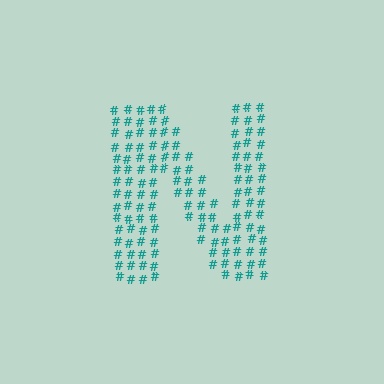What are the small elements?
The small elements are hash symbols.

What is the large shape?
The large shape is the letter N.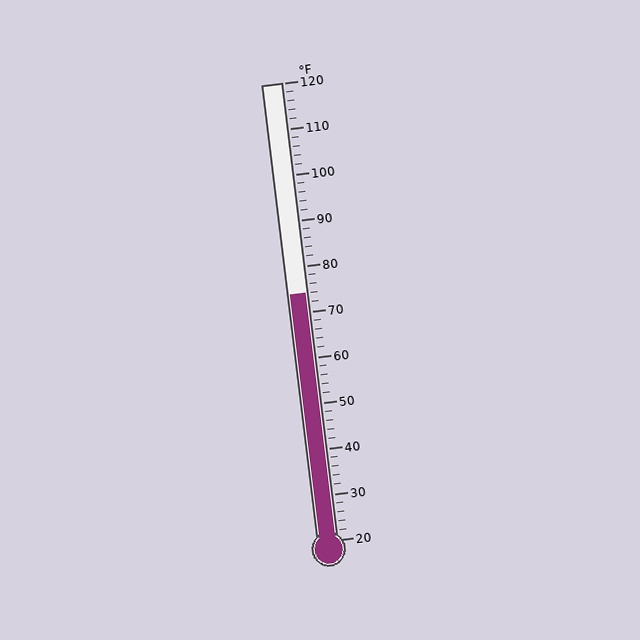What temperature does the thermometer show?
The thermometer shows approximately 74°F.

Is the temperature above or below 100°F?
The temperature is below 100°F.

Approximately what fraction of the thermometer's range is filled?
The thermometer is filled to approximately 55% of its range.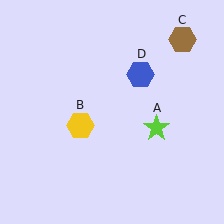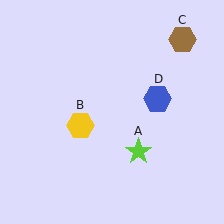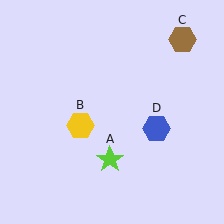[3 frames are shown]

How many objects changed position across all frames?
2 objects changed position: lime star (object A), blue hexagon (object D).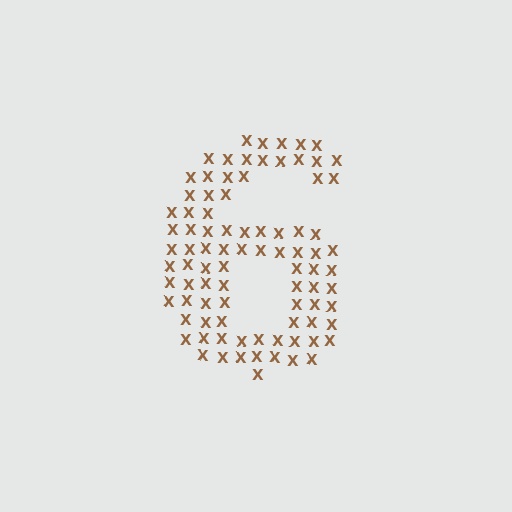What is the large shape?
The large shape is the digit 6.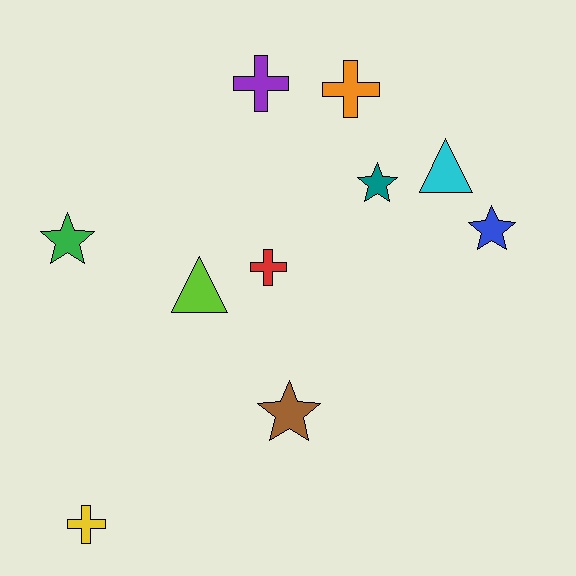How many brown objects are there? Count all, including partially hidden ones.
There is 1 brown object.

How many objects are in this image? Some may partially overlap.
There are 10 objects.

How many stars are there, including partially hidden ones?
There are 4 stars.